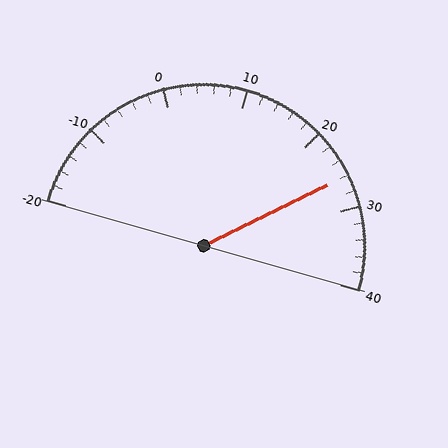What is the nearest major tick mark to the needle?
The nearest major tick mark is 30.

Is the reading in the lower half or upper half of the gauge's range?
The reading is in the upper half of the range (-20 to 40).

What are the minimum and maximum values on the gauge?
The gauge ranges from -20 to 40.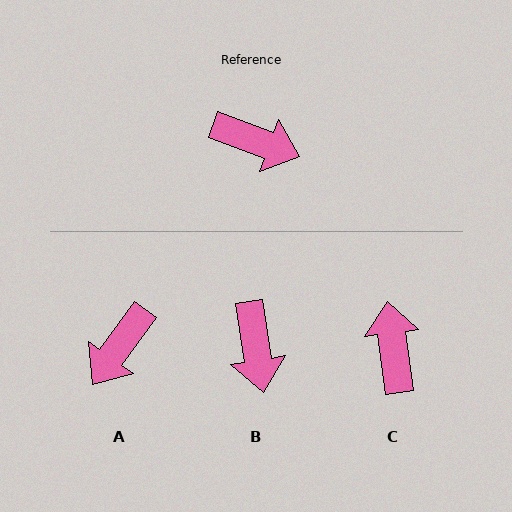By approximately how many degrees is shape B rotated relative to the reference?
Approximately 61 degrees clockwise.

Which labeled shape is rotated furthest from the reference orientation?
C, about 118 degrees away.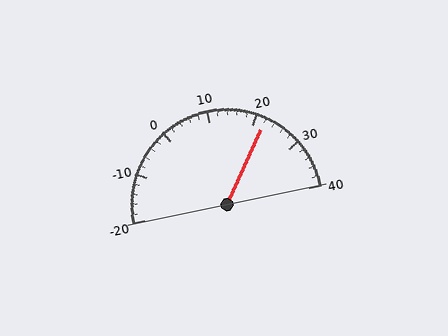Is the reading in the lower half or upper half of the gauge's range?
The reading is in the upper half of the range (-20 to 40).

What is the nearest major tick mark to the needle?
The nearest major tick mark is 20.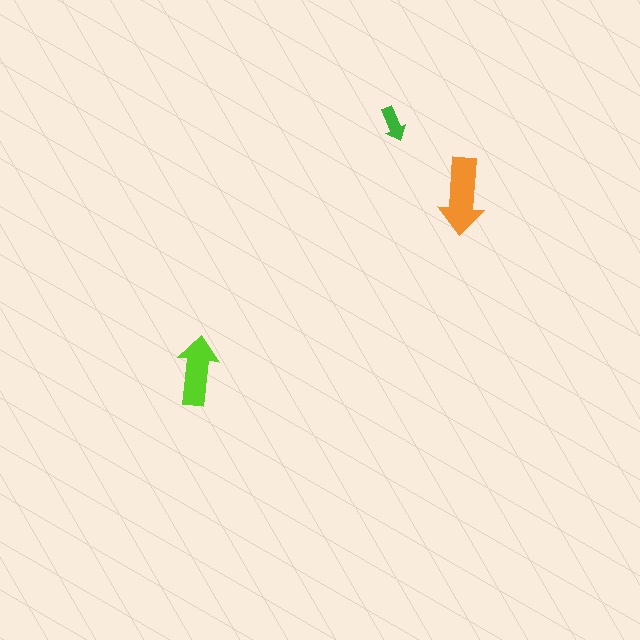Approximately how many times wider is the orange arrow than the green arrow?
About 2 times wider.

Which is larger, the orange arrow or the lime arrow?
The orange one.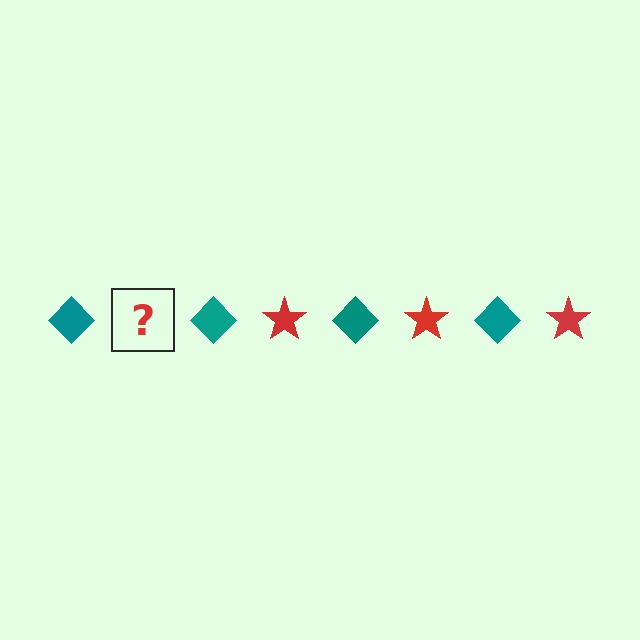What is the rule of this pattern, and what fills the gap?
The rule is that the pattern alternates between teal diamond and red star. The gap should be filled with a red star.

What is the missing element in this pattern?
The missing element is a red star.